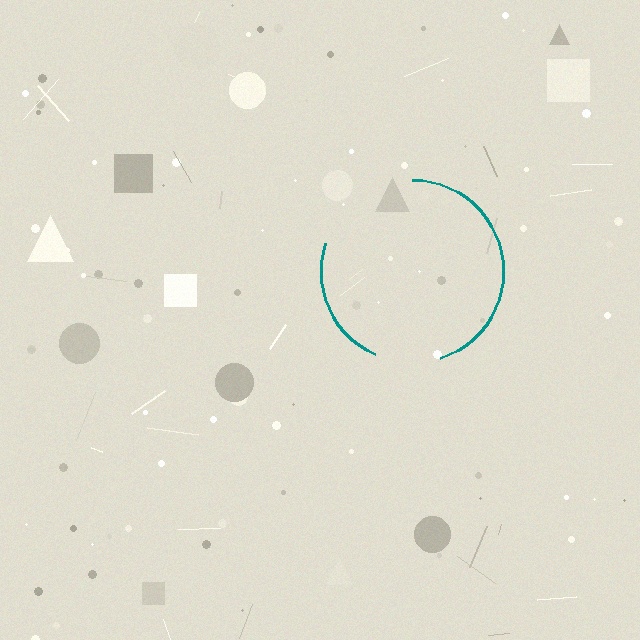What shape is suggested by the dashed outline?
The dashed outline suggests a circle.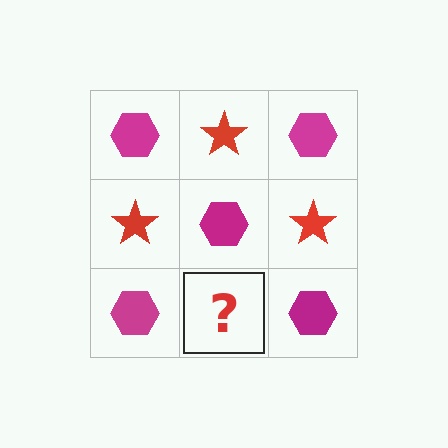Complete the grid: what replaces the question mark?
The question mark should be replaced with a red star.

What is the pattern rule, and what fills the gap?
The rule is that it alternates magenta hexagon and red star in a checkerboard pattern. The gap should be filled with a red star.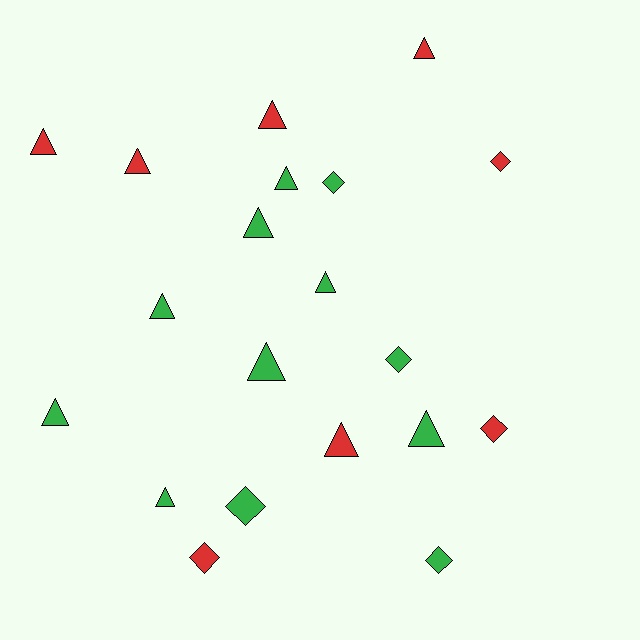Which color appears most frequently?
Green, with 12 objects.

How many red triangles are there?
There are 5 red triangles.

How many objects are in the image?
There are 20 objects.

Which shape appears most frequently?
Triangle, with 13 objects.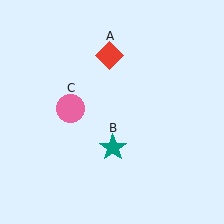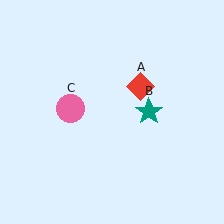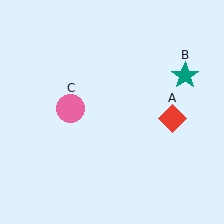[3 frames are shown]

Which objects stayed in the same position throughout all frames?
Pink circle (object C) remained stationary.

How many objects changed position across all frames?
2 objects changed position: red diamond (object A), teal star (object B).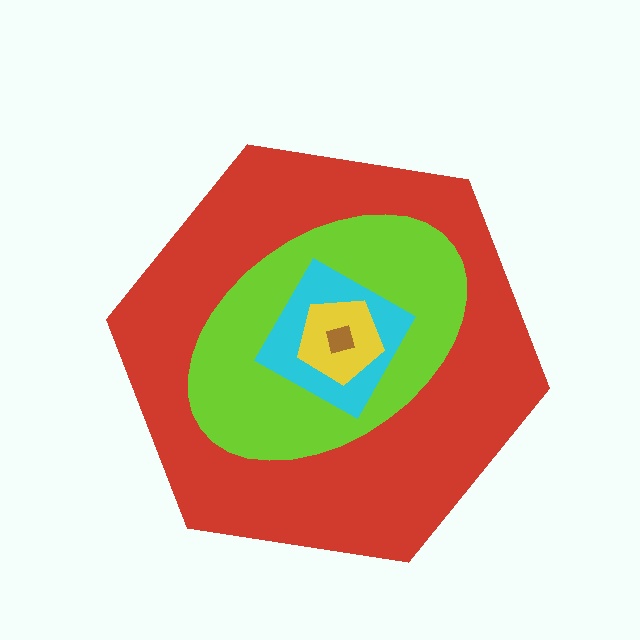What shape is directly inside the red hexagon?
The lime ellipse.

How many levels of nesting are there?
5.